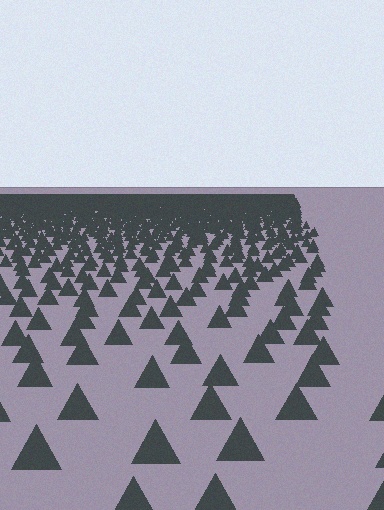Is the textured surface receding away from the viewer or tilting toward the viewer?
The surface is receding away from the viewer. Texture elements get smaller and denser toward the top.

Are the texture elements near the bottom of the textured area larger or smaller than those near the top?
Larger. Near the bottom, elements are closer to the viewer and appear at a bigger on-screen size.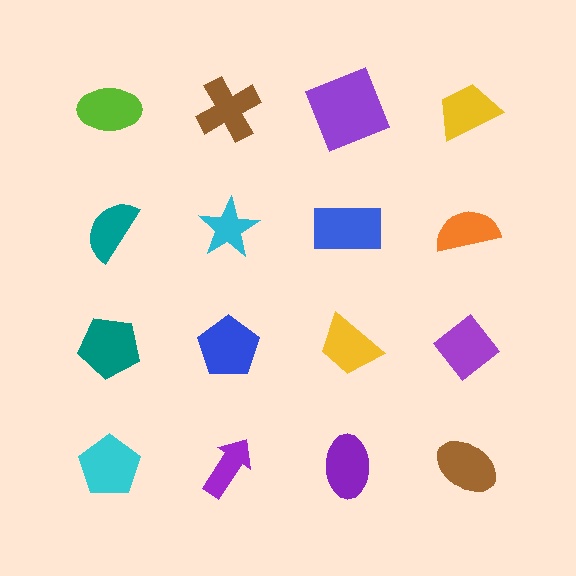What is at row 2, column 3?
A blue rectangle.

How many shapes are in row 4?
4 shapes.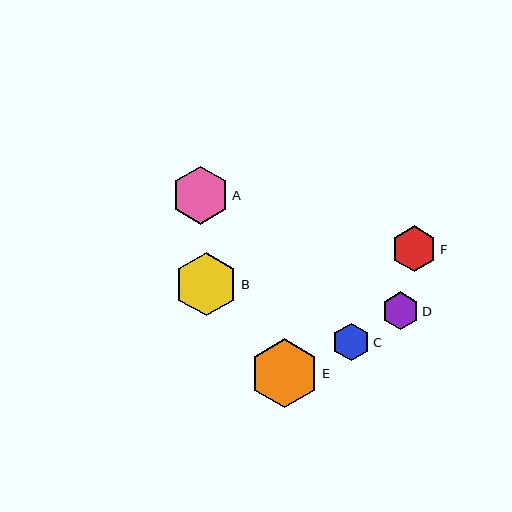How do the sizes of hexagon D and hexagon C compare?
Hexagon D and hexagon C are approximately the same size.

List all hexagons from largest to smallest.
From largest to smallest: E, B, A, F, D, C.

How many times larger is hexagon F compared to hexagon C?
Hexagon F is approximately 1.2 times the size of hexagon C.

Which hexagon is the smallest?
Hexagon C is the smallest with a size of approximately 37 pixels.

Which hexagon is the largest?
Hexagon E is the largest with a size of approximately 68 pixels.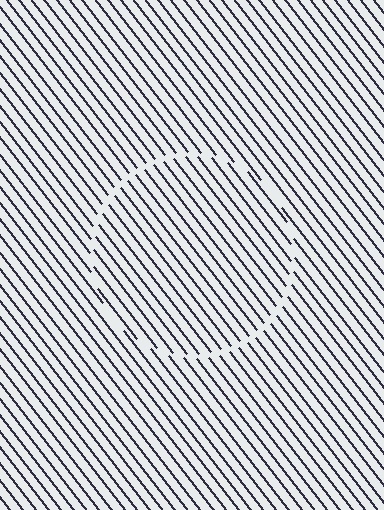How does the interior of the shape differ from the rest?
The interior of the shape contains the same grating, shifted by half a period — the contour is defined by the phase discontinuity where line-ends from the inner and outer gratings abut.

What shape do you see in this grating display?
An illusory circle. The interior of the shape contains the same grating, shifted by half a period — the contour is defined by the phase discontinuity where line-ends from the inner and outer gratings abut.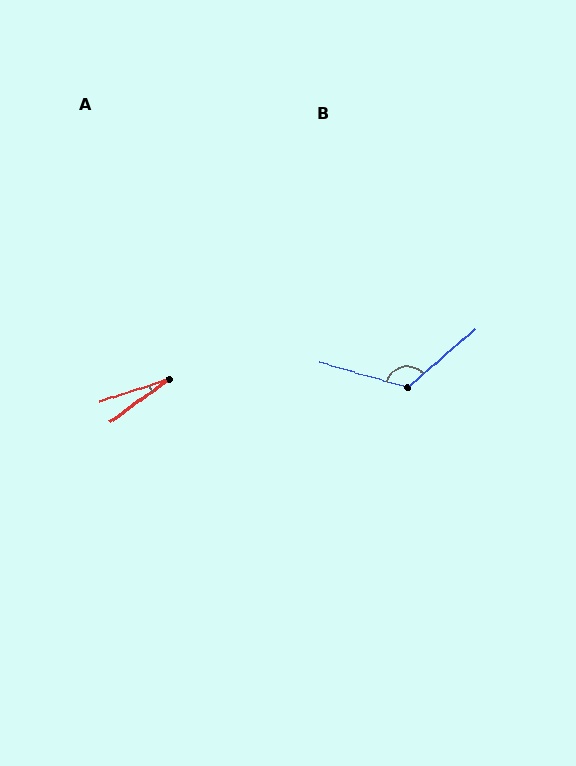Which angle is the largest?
B, at approximately 123 degrees.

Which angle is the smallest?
A, at approximately 18 degrees.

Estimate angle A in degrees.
Approximately 18 degrees.